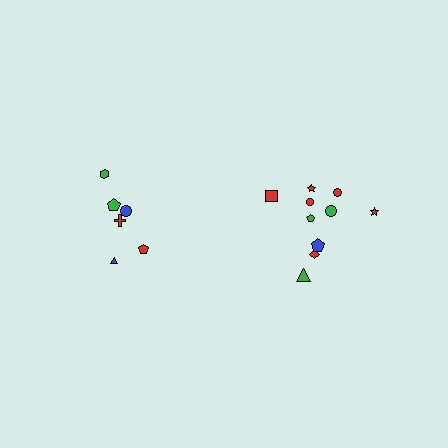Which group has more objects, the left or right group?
The right group.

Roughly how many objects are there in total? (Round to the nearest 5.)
Roughly 15 objects in total.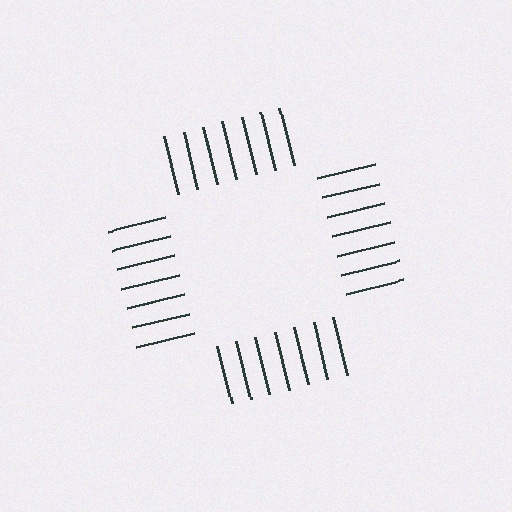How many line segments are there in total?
28 — 7 along each of the 4 edges.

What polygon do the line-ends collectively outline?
An illusory square — the line segments terminate on its edges but no continuous stroke is drawn.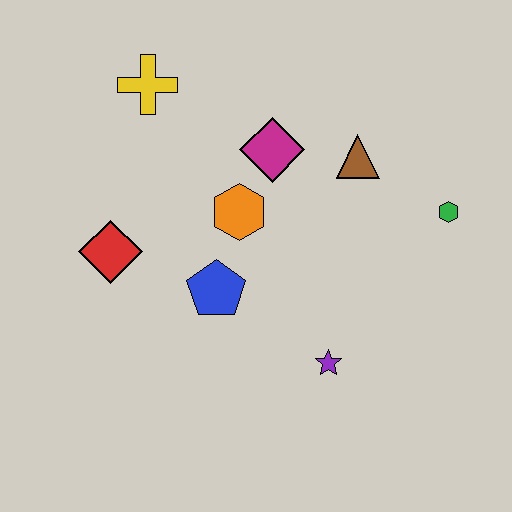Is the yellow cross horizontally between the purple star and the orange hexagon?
No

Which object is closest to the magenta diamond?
The orange hexagon is closest to the magenta diamond.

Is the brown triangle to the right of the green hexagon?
No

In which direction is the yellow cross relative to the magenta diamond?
The yellow cross is to the left of the magenta diamond.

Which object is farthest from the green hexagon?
The red diamond is farthest from the green hexagon.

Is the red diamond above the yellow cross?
No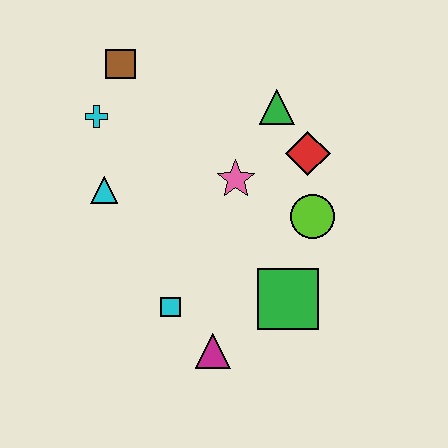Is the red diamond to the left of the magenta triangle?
No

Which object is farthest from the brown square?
The magenta triangle is farthest from the brown square.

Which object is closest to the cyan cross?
The brown square is closest to the cyan cross.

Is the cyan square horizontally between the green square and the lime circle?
No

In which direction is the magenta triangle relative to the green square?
The magenta triangle is to the left of the green square.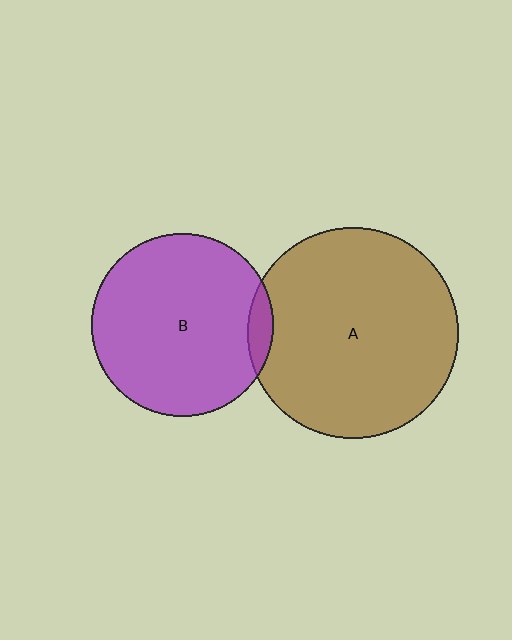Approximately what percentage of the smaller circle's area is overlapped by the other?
Approximately 5%.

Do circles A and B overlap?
Yes.